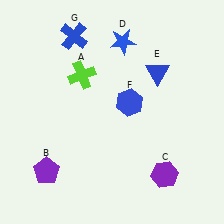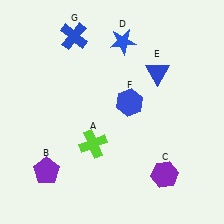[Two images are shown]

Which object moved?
The lime cross (A) moved down.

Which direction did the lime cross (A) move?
The lime cross (A) moved down.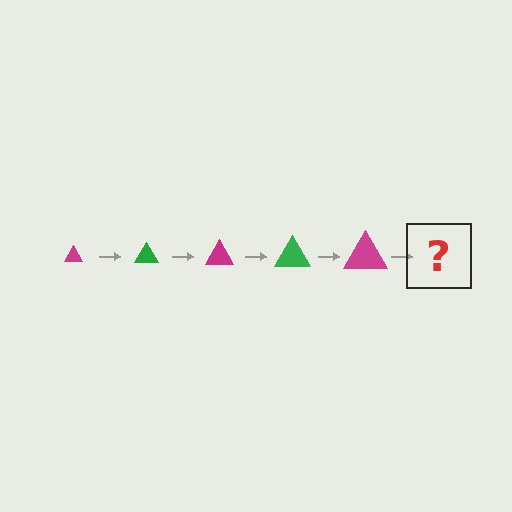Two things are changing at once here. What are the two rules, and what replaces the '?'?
The two rules are that the triangle grows larger each step and the color cycles through magenta and green. The '?' should be a green triangle, larger than the previous one.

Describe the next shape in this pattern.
It should be a green triangle, larger than the previous one.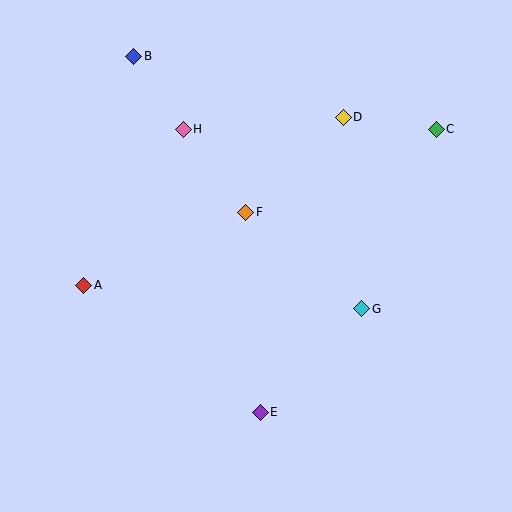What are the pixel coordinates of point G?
Point G is at (362, 309).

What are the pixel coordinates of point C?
Point C is at (436, 129).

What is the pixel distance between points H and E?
The distance between H and E is 293 pixels.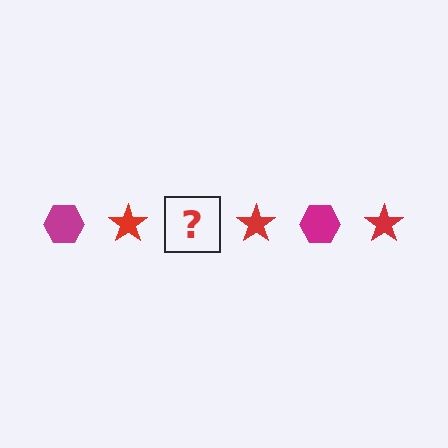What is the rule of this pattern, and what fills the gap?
The rule is that the pattern alternates between magenta hexagon and red star. The gap should be filled with a magenta hexagon.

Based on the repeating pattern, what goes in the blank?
The blank should be a magenta hexagon.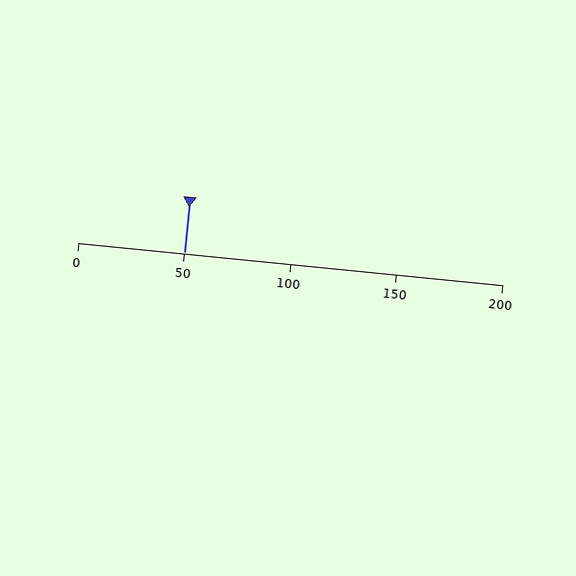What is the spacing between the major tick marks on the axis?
The major ticks are spaced 50 apart.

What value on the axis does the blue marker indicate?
The marker indicates approximately 50.